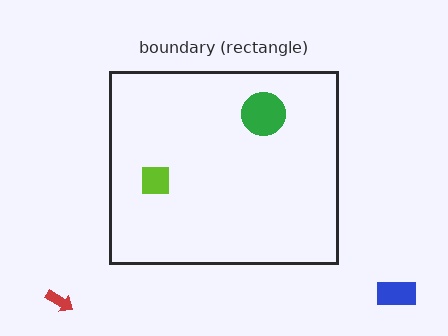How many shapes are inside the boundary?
2 inside, 2 outside.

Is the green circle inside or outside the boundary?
Inside.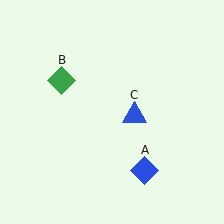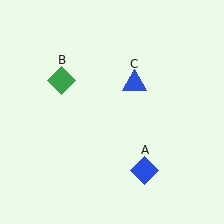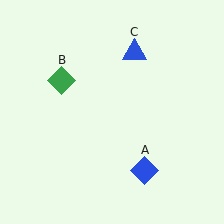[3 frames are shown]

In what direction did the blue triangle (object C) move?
The blue triangle (object C) moved up.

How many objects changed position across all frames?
1 object changed position: blue triangle (object C).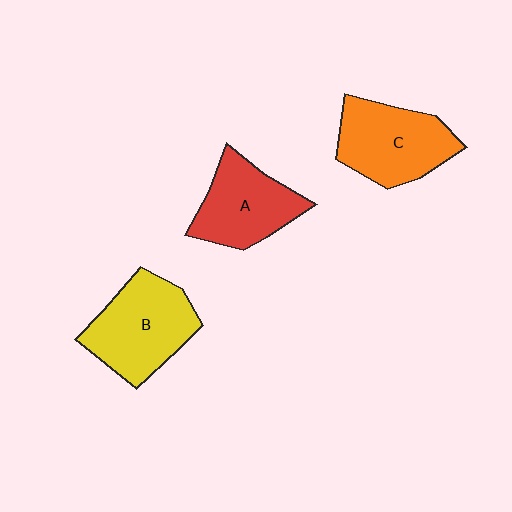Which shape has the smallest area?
Shape A (red).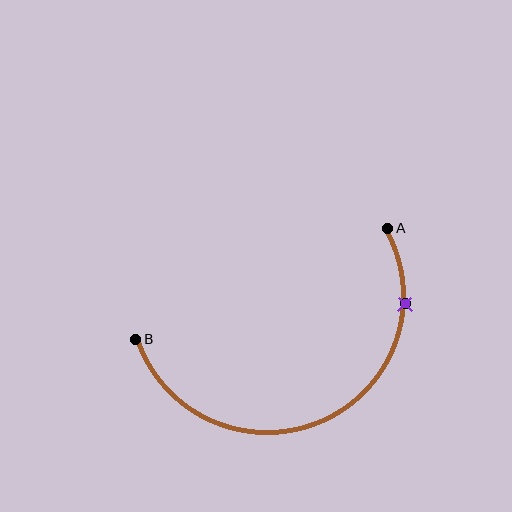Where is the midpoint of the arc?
The arc midpoint is the point on the curve farthest from the straight line joining A and B. It sits below that line.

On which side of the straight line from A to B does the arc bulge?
The arc bulges below the straight line connecting A and B.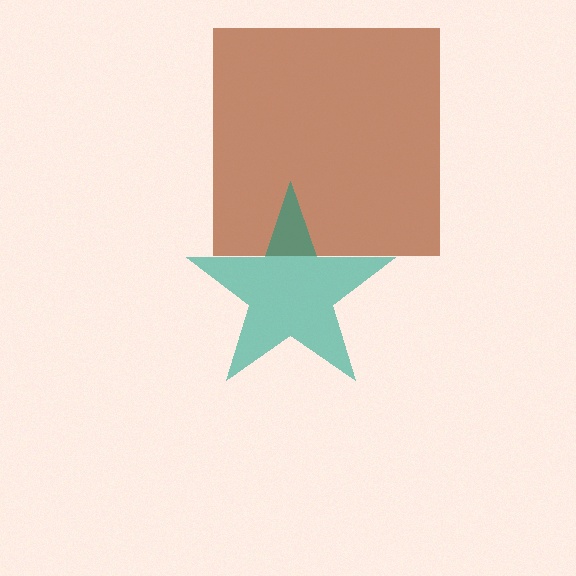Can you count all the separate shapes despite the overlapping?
Yes, there are 2 separate shapes.